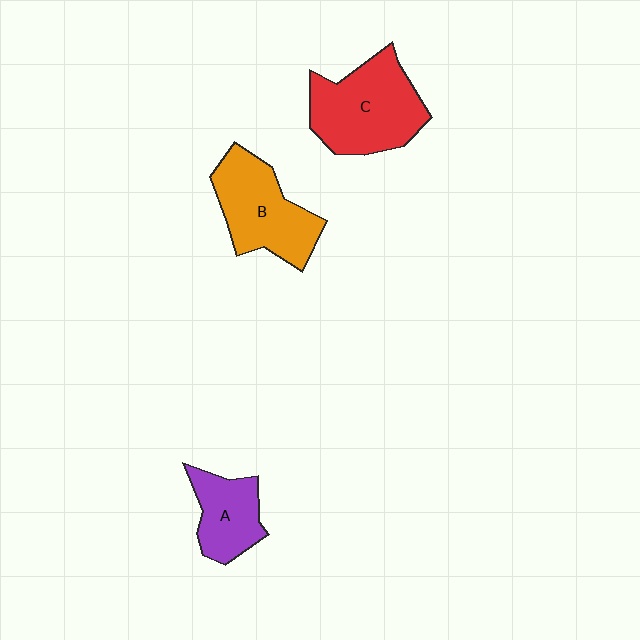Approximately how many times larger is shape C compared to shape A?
Approximately 1.7 times.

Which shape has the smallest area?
Shape A (purple).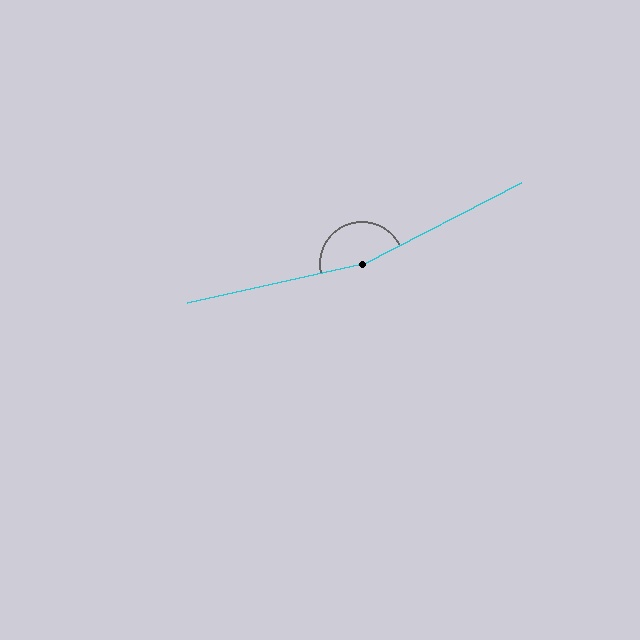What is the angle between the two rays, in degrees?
Approximately 165 degrees.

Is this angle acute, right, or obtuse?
It is obtuse.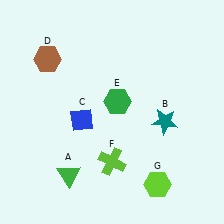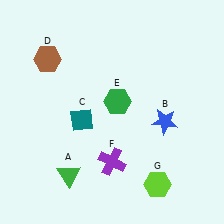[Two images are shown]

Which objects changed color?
B changed from teal to blue. C changed from blue to teal. F changed from lime to purple.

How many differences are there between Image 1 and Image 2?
There are 3 differences between the two images.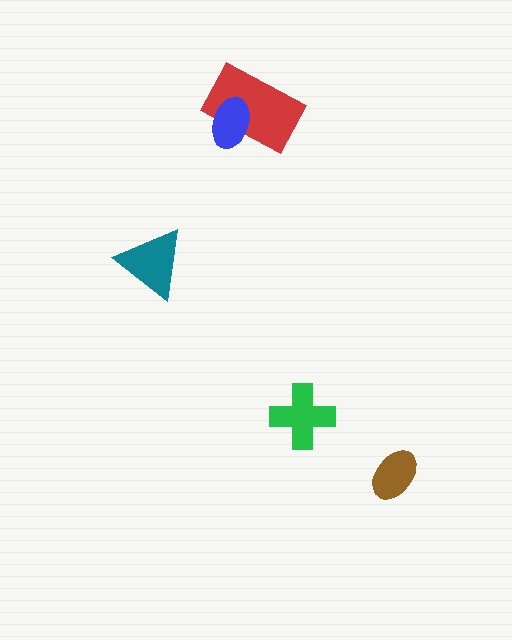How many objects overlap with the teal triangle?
0 objects overlap with the teal triangle.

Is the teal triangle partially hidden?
No, no other shape covers it.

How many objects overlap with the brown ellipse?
0 objects overlap with the brown ellipse.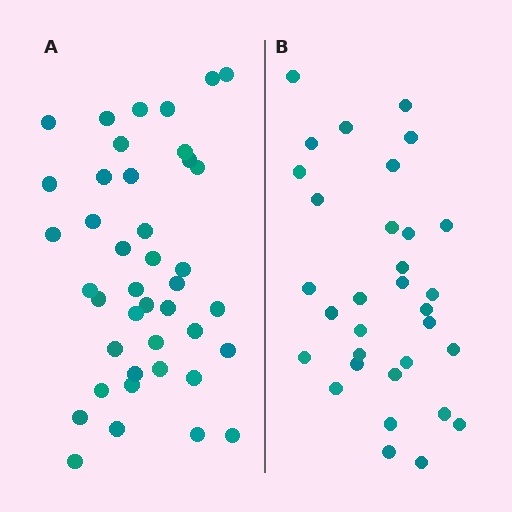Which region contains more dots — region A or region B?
Region A (the left region) has more dots.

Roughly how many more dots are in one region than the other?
Region A has roughly 8 or so more dots than region B.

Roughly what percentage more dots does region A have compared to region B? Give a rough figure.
About 30% more.